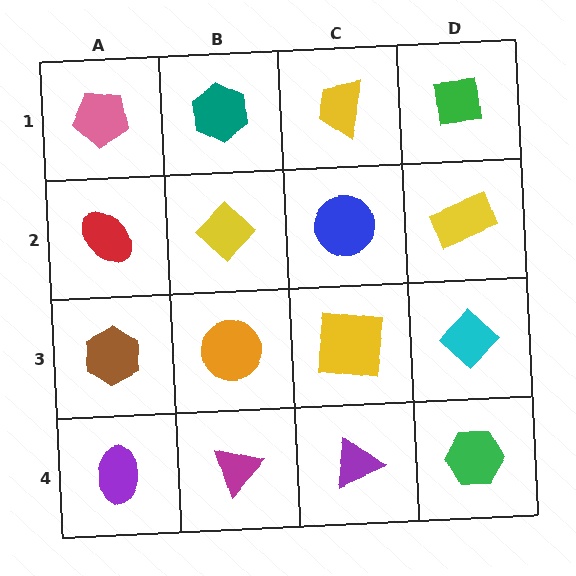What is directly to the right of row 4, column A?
A magenta triangle.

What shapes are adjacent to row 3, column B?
A yellow diamond (row 2, column B), a magenta triangle (row 4, column B), a brown hexagon (row 3, column A), a yellow square (row 3, column C).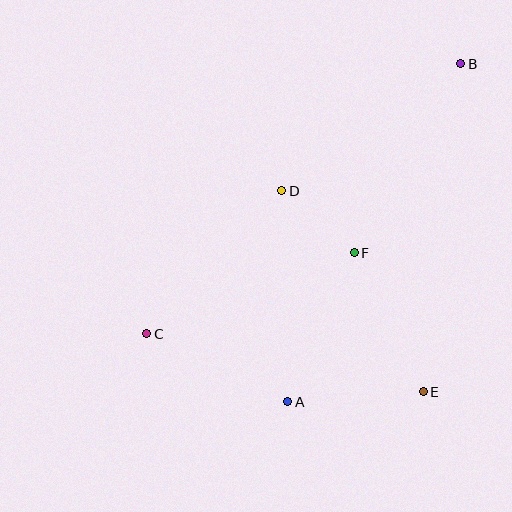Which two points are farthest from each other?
Points B and C are farthest from each other.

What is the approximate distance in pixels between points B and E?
The distance between B and E is approximately 330 pixels.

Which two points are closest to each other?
Points D and F are closest to each other.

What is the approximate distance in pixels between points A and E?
The distance between A and E is approximately 136 pixels.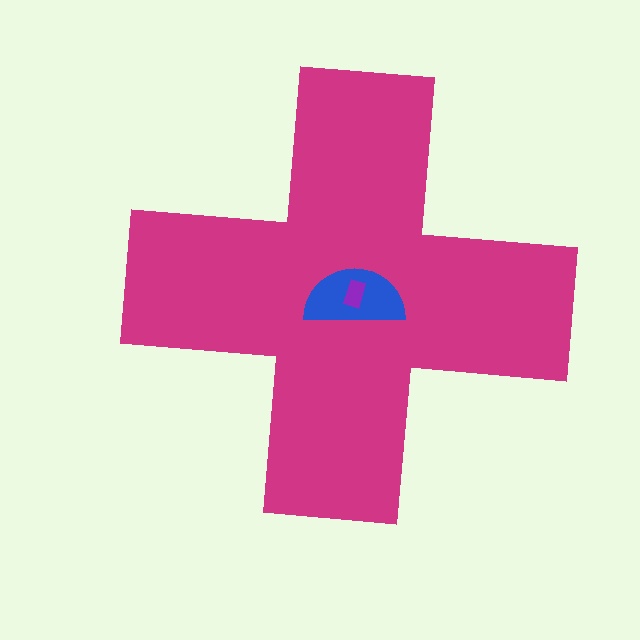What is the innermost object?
The purple rectangle.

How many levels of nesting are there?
3.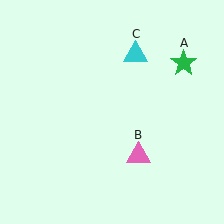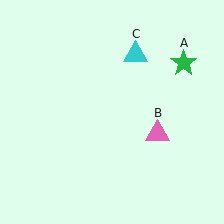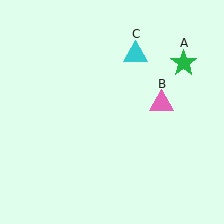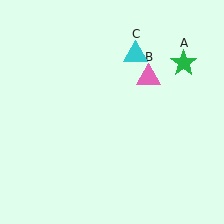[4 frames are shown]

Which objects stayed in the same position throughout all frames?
Green star (object A) and cyan triangle (object C) remained stationary.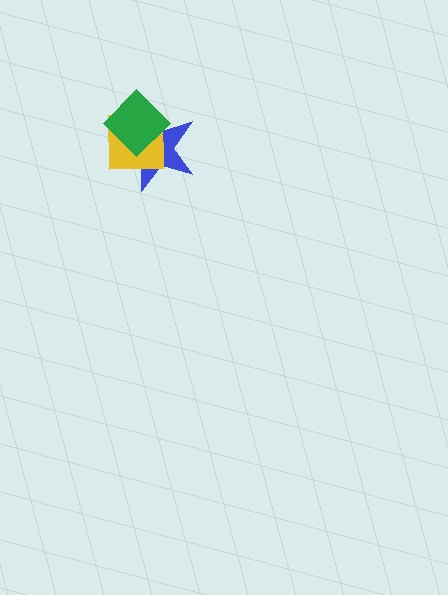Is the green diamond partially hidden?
No, no other shape covers it.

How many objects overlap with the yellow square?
2 objects overlap with the yellow square.